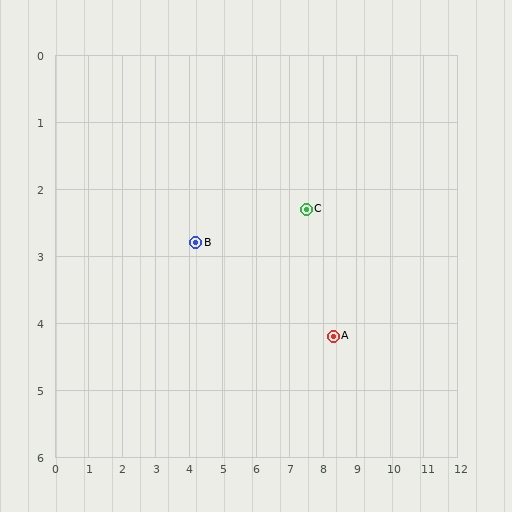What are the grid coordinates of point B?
Point B is at approximately (4.2, 2.8).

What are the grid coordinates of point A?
Point A is at approximately (8.3, 4.2).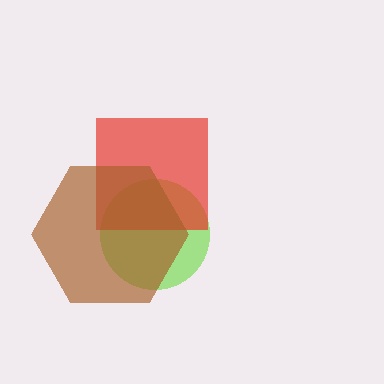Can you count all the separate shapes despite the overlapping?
Yes, there are 3 separate shapes.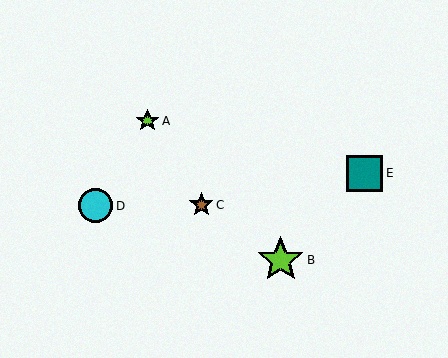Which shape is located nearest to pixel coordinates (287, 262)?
The lime star (labeled B) at (281, 260) is nearest to that location.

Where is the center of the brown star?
The center of the brown star is at (201, 205).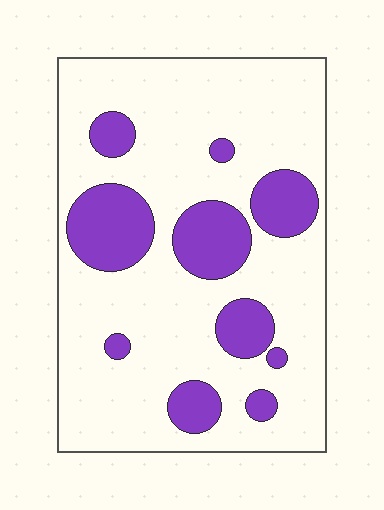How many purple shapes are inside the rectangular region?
10.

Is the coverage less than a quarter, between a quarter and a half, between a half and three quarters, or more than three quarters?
Less than a quarter.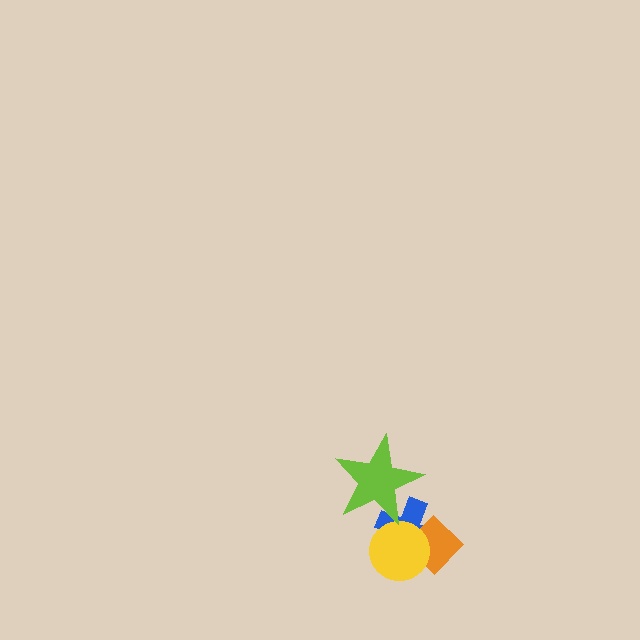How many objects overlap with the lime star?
1 object overlaps with the lime star.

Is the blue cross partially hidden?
Yes, it is partially covered by another shape.